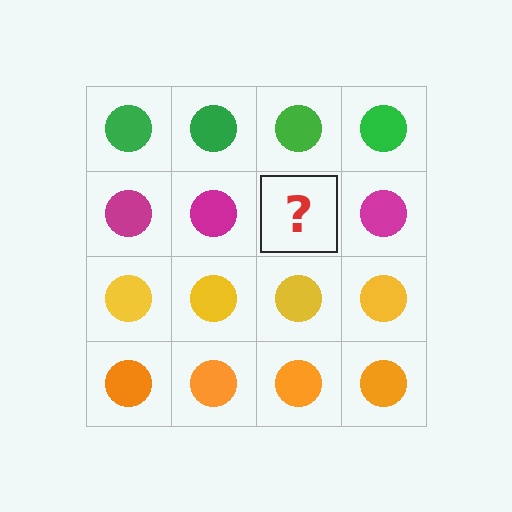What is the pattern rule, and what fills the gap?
The rule is that each row has a consistent color. The gap should be filled with a magenta circle.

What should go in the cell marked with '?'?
The missing cell should contain a magenta circle.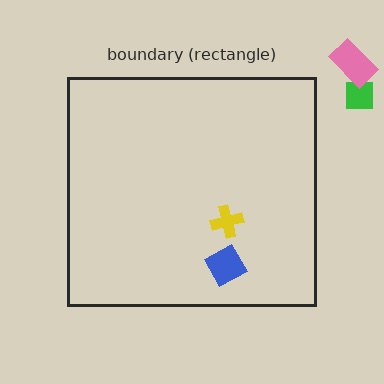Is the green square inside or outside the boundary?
Outside.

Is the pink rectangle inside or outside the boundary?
Outside.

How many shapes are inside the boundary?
2 inside, 2 outside.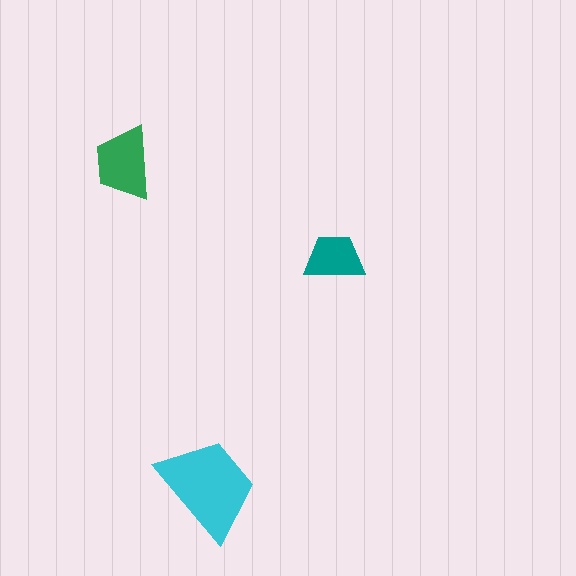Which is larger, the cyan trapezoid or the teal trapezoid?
The cyan one.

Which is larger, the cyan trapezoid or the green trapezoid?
The cyan one.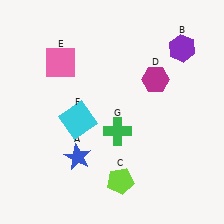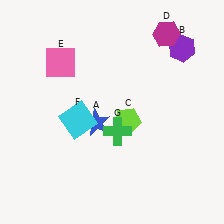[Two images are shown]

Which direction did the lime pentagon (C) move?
The lime pentagon (C) moved up.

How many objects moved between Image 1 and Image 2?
3 objects moved between the two images.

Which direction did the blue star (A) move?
The blue star (A) moved up.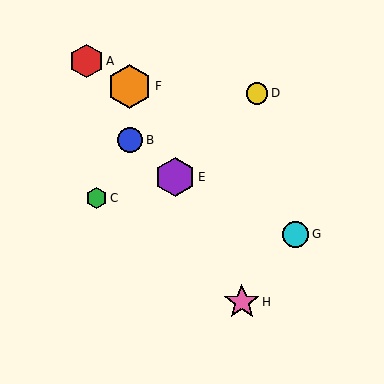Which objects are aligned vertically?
Objects B, F are aligned vertically.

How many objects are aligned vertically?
2 objects (B, F) are aligned vertically.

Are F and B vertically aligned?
Yes, both are at x≈130.